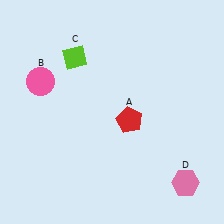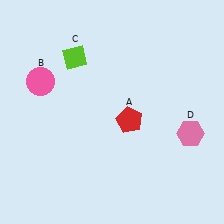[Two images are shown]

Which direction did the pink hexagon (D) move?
The pink hexagon (D) moved up.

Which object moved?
The pink hexagon (D) moved up.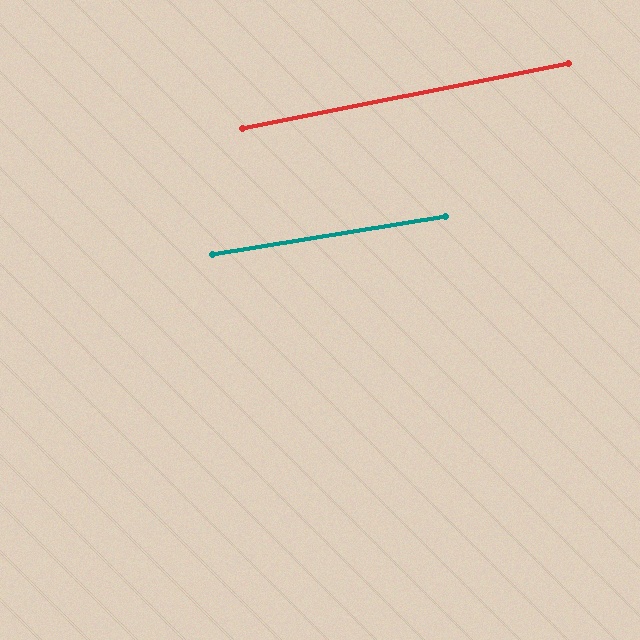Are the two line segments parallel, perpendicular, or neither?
Parallel — their directions differ by only 2.0°.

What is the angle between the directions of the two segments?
Approximately 2 degrees.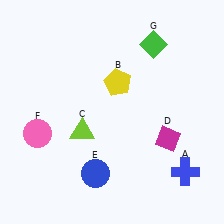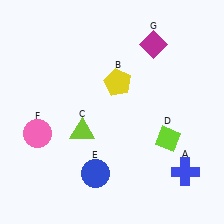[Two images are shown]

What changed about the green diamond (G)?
In Image 1, G is green. In Image 2, it changed to magenta.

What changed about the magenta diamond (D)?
In Image 1, D is magenta. In Image 2, it changed to lime.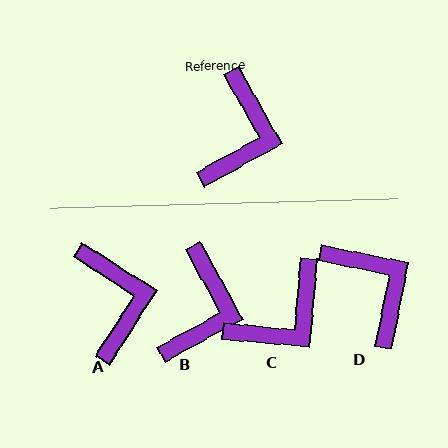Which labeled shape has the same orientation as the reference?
B.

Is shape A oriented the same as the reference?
No, it is off by about 28 degrees.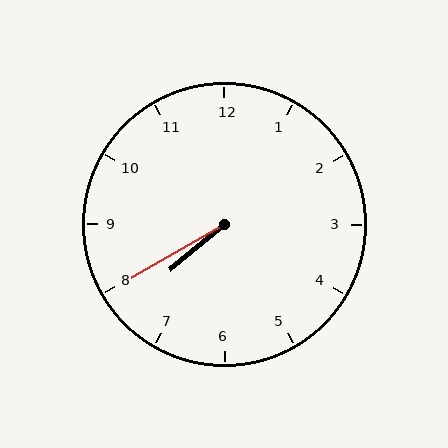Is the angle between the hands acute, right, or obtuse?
It is acute.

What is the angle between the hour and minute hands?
Approximately 10 degrees.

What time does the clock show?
7:40.